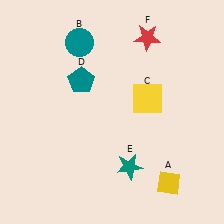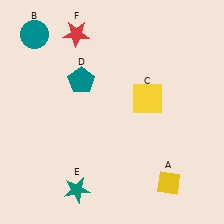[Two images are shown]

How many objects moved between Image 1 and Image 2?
3 objects moved between the two images.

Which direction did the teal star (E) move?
The teal star (E) moved left.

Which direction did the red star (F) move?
The red star (F) moved left.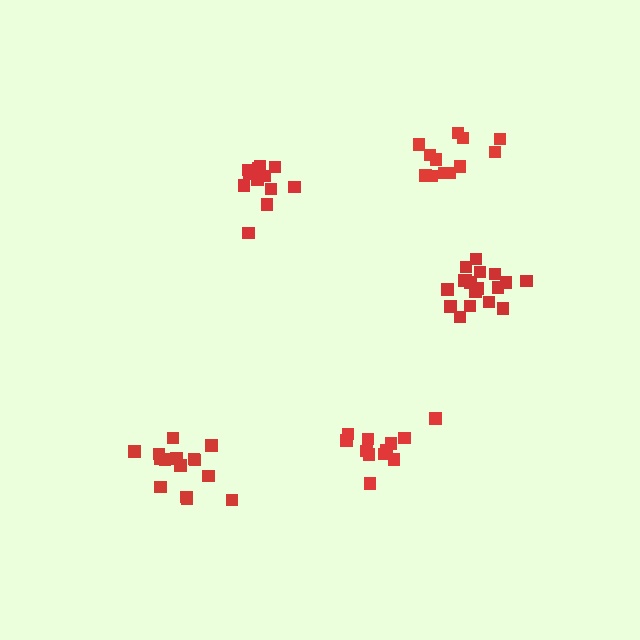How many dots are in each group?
Group 1: 18 dots, Group 2: 12 dots, Group 3: 12 dots, Group 4: 12 dots, Group 5: 15 dots (69 total).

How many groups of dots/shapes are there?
There are 5 groups.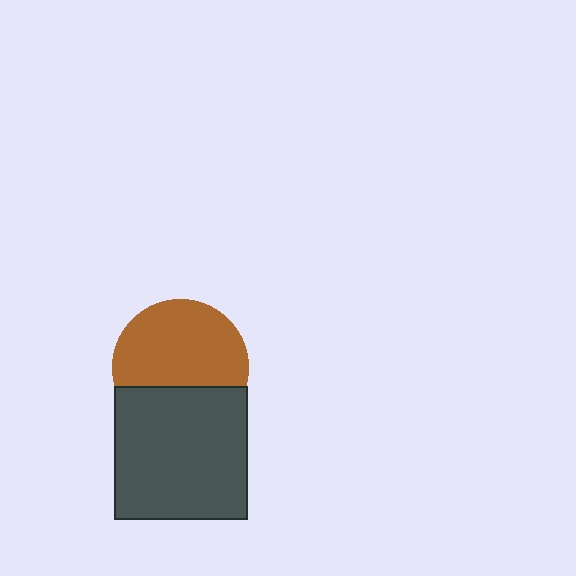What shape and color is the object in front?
The object in front is a dark gray square.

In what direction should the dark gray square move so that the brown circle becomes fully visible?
The dark gray square should move down. That is the shortest direction to clear the overlap and leave the brown circle fully visible.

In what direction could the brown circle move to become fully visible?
The brown circle could move up. That would shift it out from behind the dark gray square entirely.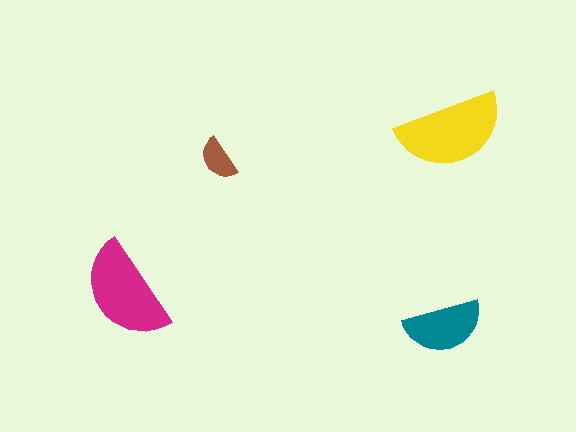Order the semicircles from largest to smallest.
the yellow one, the magenta one, the teal one, the brown one.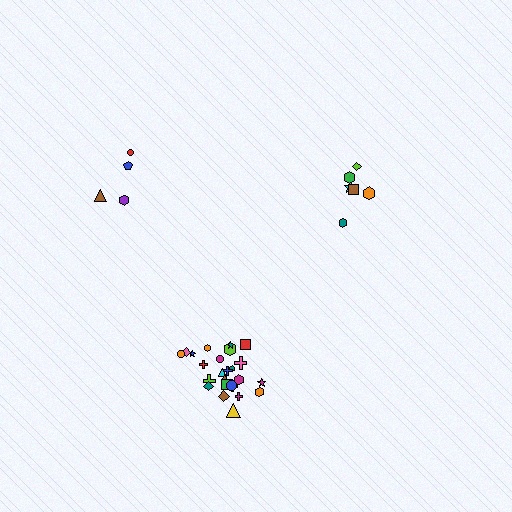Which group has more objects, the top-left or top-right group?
The top-right group.